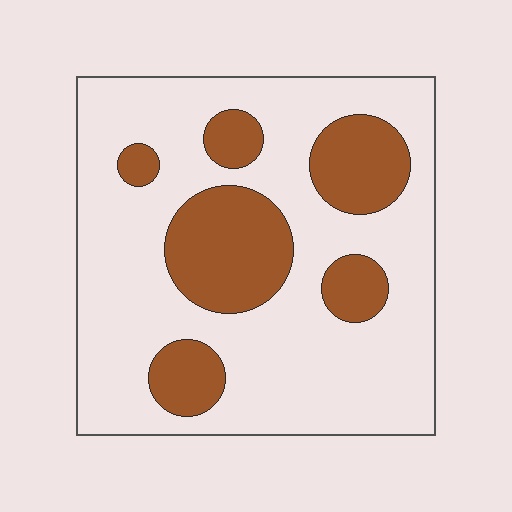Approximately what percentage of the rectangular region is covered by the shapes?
Approximately 25%.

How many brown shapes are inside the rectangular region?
6.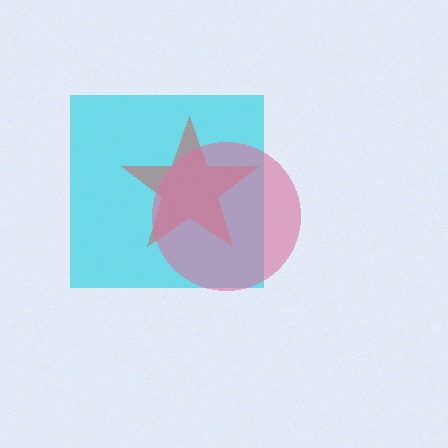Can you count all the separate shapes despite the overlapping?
Yes, there are 3 separate shapes.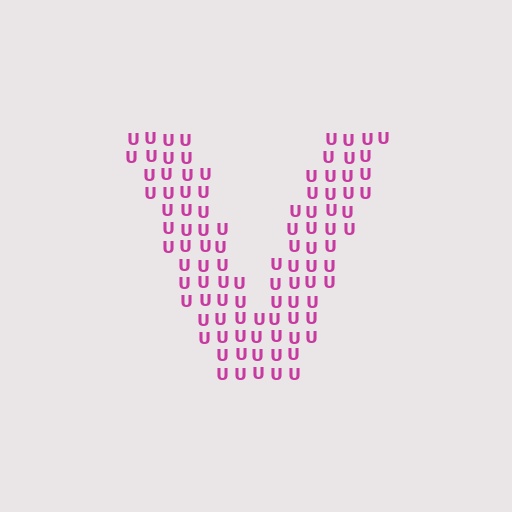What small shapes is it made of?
It is made of small letter U's.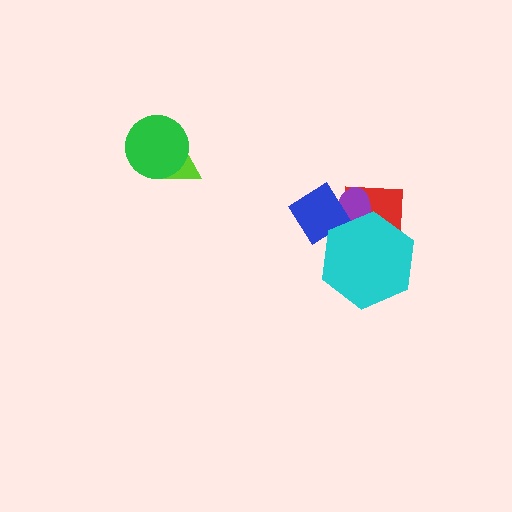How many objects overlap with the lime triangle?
1 object overlaps with the lime triangle.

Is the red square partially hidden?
Yes, it is partially covered by another shape.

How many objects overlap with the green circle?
1 object overlaps with the green circle.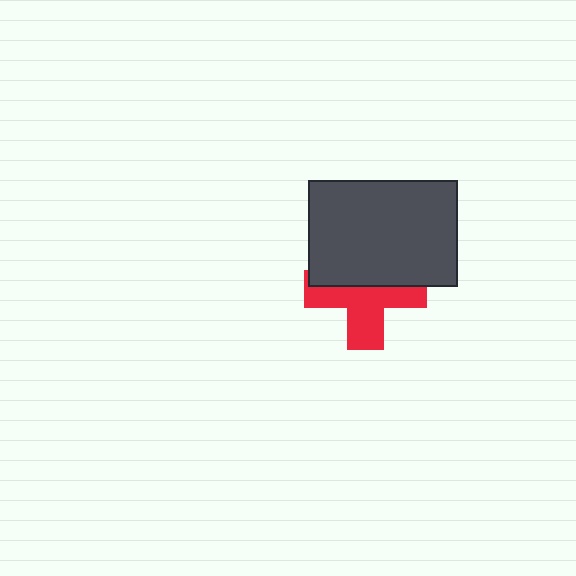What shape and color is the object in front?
The object in front is a dark gray rectangle.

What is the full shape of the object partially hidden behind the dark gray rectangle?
The partially hidden object is a red cross.